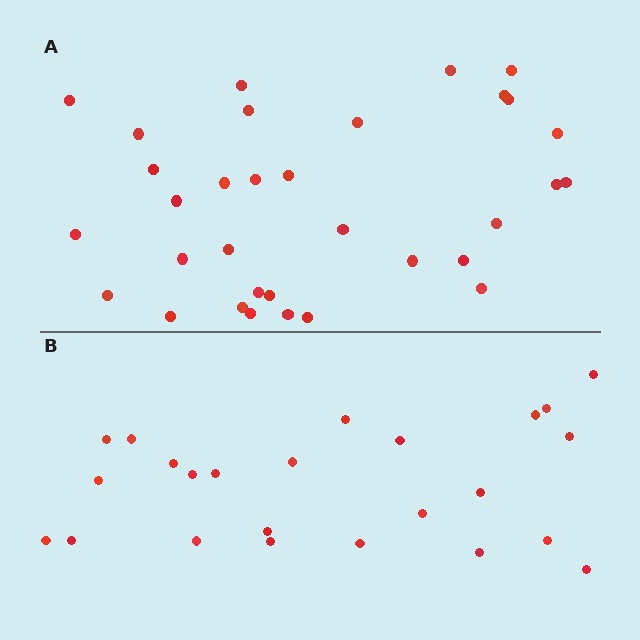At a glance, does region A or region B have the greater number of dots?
Region A (the top region) has more dots.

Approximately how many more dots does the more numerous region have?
Region A has roughly 8 or so more dots than region B.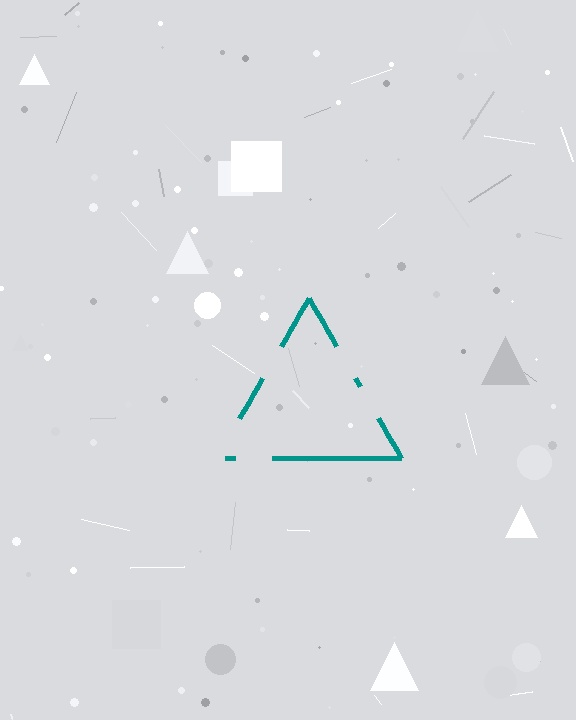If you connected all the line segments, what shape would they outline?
They would outline a triangle.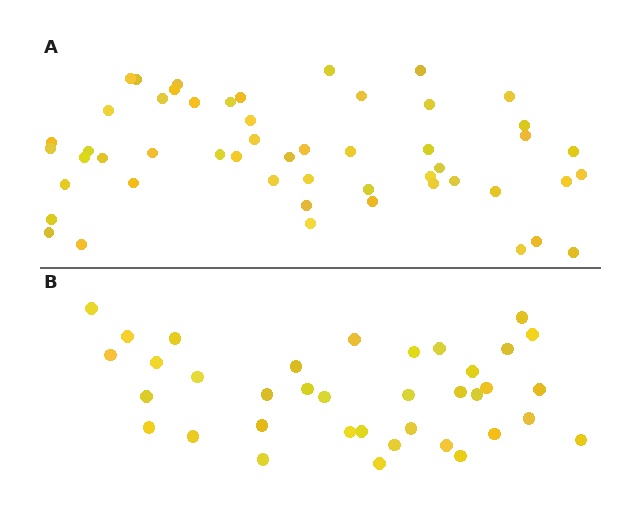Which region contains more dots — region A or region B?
Region A (the top region) has more dots.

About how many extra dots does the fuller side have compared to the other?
Region A has approximately 15 more dots than region B.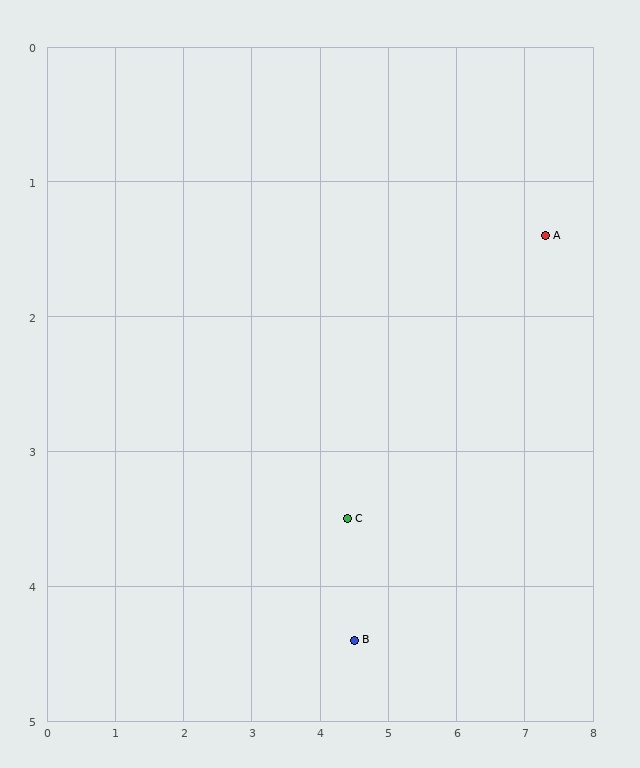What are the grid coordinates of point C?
Point C is at approximately (4.4, 3.5).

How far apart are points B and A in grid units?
Points B and A are about 4.1 grid units apart.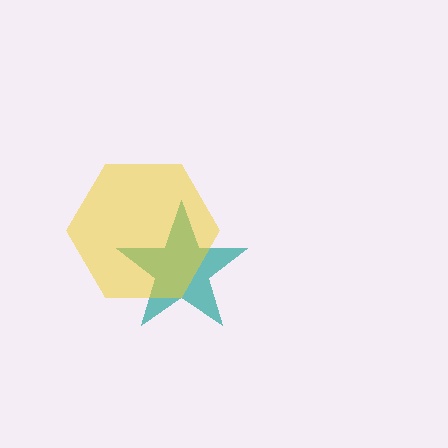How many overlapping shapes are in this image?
There are 2 overlapping shapes in the image.